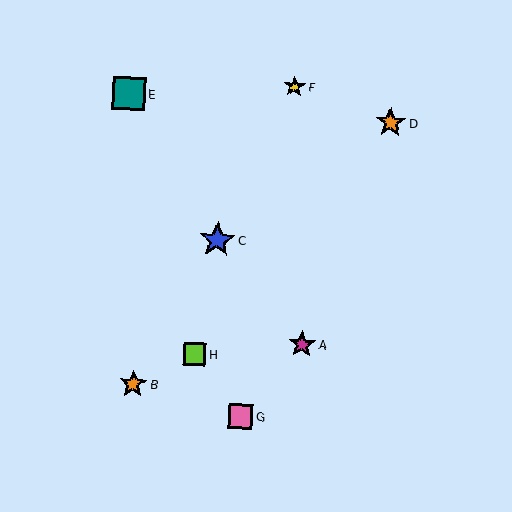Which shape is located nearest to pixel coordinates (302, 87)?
The yellow star (labeled F) at (294, 87) is nearest to that location.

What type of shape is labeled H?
Shape H is a lime square.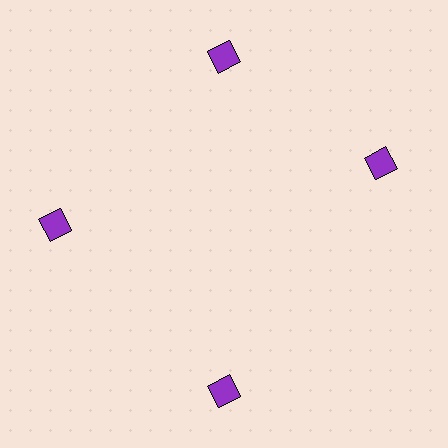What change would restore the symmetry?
The symmetry would be restored by rotating it back into even spacing with its neighbors so that all 4 squares sit at equal angles and equal distance from the center.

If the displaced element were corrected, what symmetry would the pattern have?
It would have 4-fold rotational symmetry — the pattern would map onto itself every 90 degrees.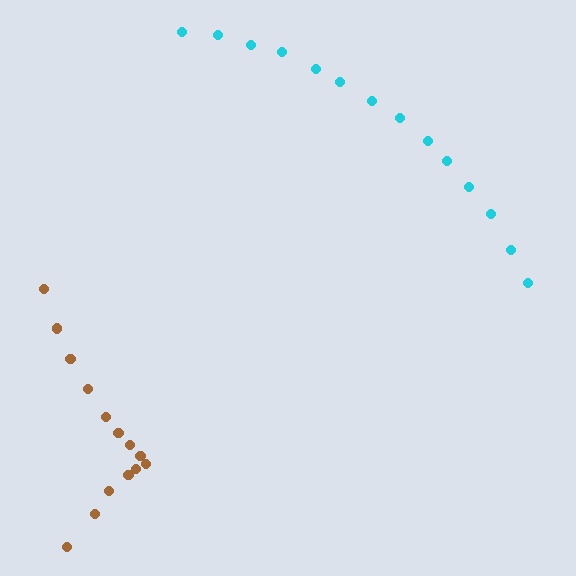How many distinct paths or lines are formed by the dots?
There are 2 distinct paths.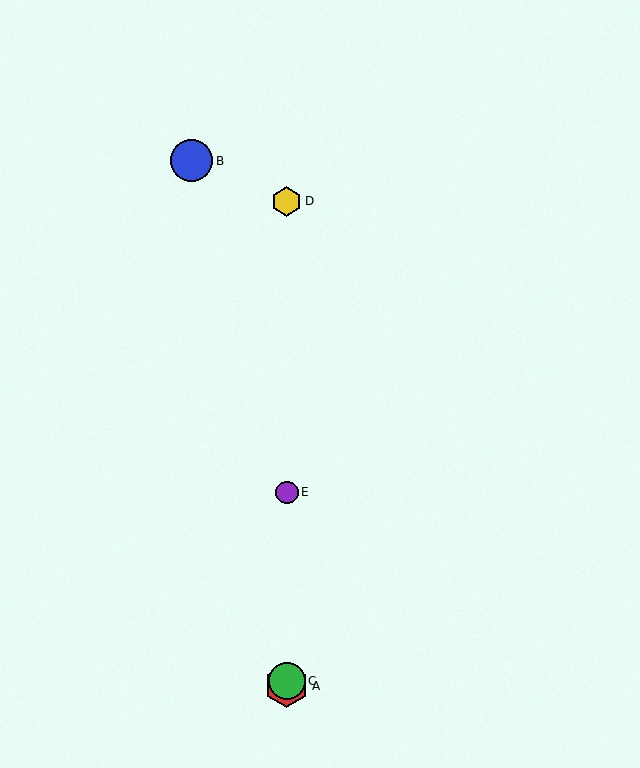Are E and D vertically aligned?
Yes, both are at x≈287.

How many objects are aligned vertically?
4 objects (A, C, D, E) are aligned vertically.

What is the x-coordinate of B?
Object B is at x≈192.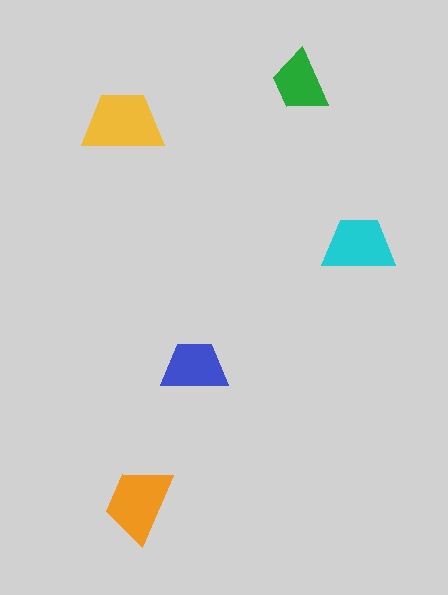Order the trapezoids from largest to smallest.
the yellow one, the orange one, the cyan one, the blue one, the green one.